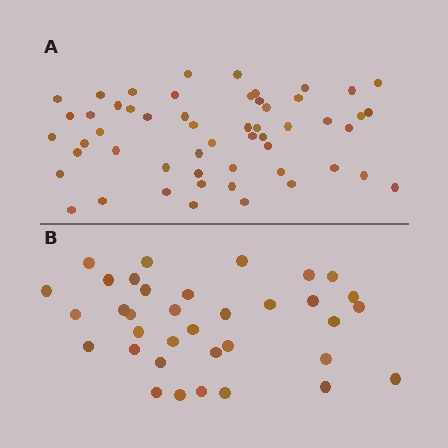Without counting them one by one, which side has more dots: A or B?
Region A (the top region) has more dots.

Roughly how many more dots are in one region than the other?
Region A has approximately 20 more dots than region B.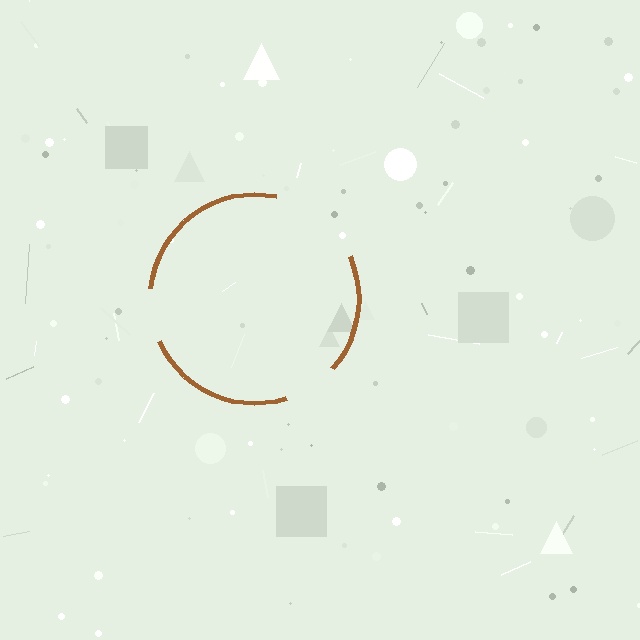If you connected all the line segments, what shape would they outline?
They would outline a circle.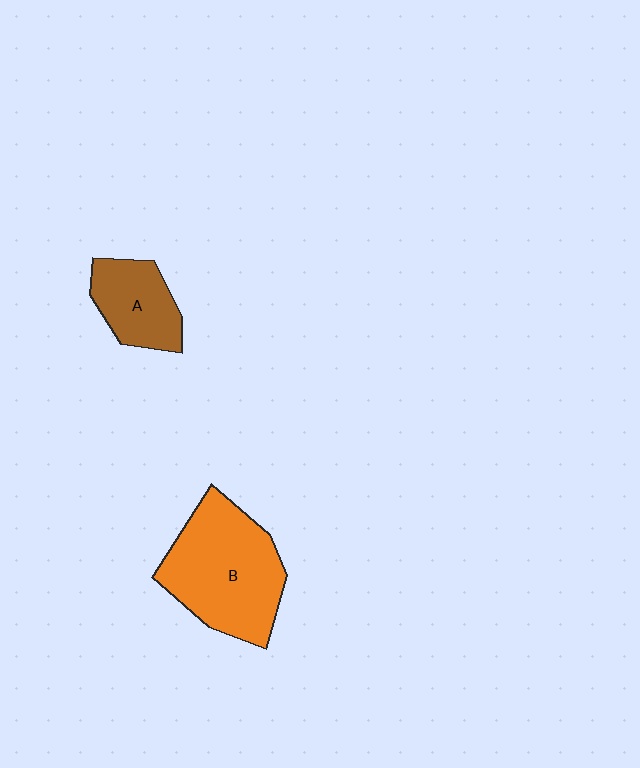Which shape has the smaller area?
Shape A (brown).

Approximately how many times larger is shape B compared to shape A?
Approximately 2.0 times.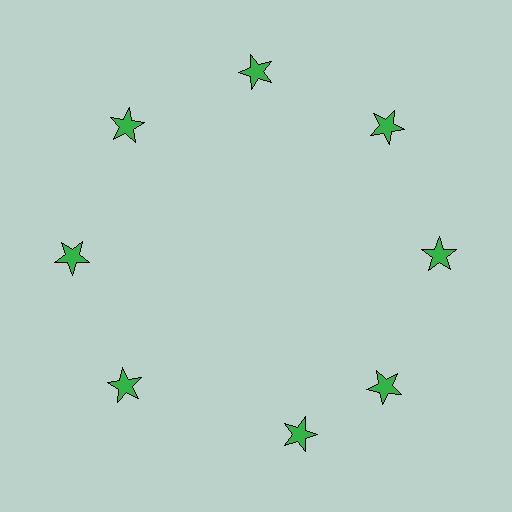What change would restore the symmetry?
The symmetry would be restored by rotating it back into even spacing with its neighbors so that all 8 stars sit at equal angles and equal distance from the center.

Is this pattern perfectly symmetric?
No. The 8 green stars are arranged in a ring, but one element near the 6 o'clock position is rotated out of alignment along the ring, breaking the 8-fold rotational symmetry.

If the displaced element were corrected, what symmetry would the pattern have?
It would have 8-fold rotational symmetry — the pattern would map onto itself every 45 degrees.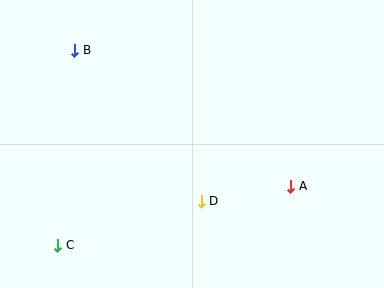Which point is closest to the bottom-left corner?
Point C is closest to the bottom-left corner.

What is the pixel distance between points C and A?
The distance between C and A is 240 pixels.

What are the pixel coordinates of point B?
Point B is at (75, 50).